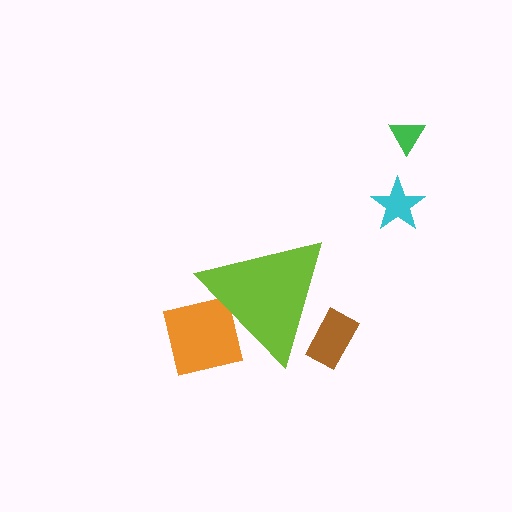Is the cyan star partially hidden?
No, the cyan star is fully visible.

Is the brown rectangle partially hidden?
Yes, the brown rectangle is partially hidden behind the lime triangle.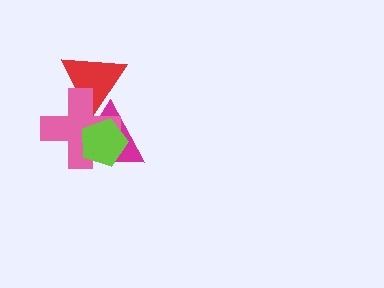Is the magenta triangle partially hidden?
Yes, it is partially covered by another shape.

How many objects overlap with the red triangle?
2 objects overlap with the red triangle.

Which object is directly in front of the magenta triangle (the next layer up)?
The pink cross is directly in front of the magenta triangle.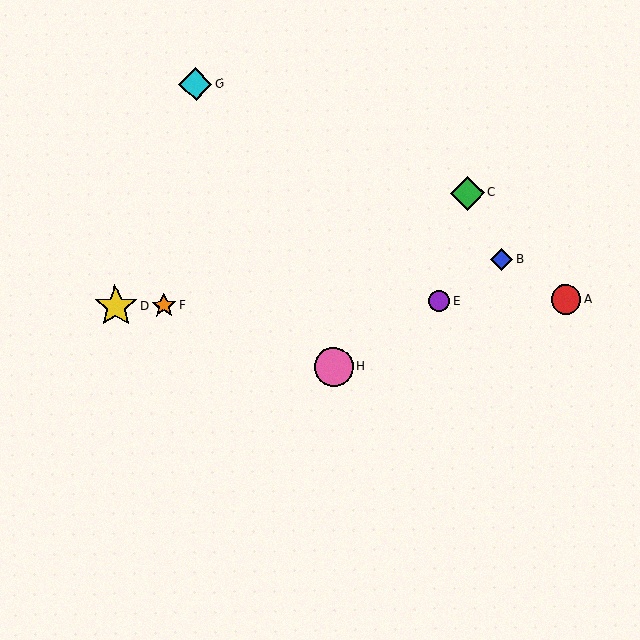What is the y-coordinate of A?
Object A is at y≈300.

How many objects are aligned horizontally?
4 objects (A, D, E, F) are aligned horizontally.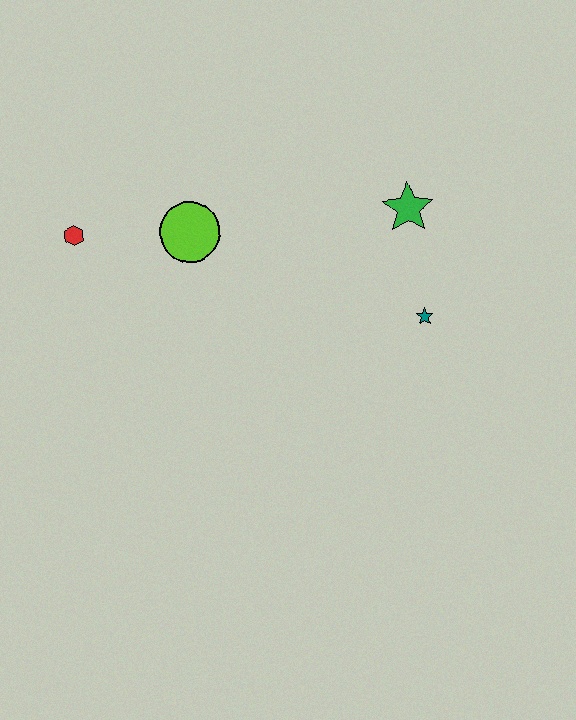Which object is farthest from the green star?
The red hexagon is farthest from the green star.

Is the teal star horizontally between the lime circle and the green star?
No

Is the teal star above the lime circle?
No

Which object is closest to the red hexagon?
The lime circle is closest to the red hexagon.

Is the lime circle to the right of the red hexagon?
Yes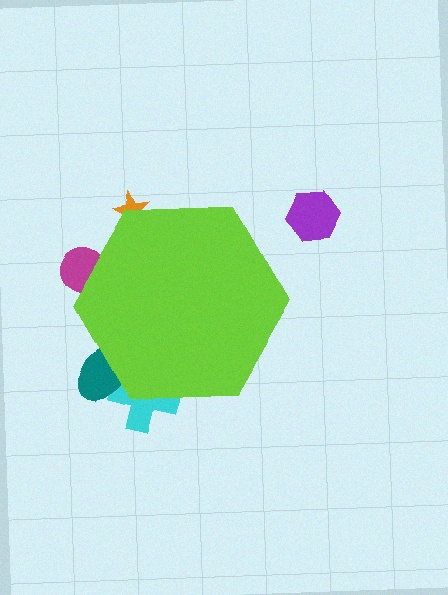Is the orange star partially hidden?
Yes, the orange star is partially hidden behind the lime hexagon.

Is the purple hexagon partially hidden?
No, the purple hexagon is fully visible.